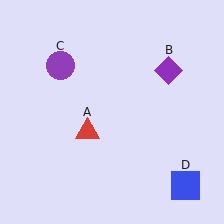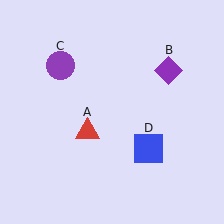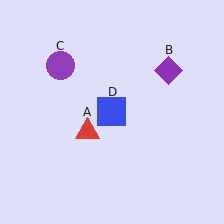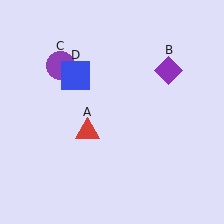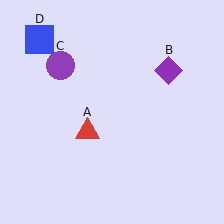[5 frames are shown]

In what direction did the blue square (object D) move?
The blue square (object D) moved up and to the left.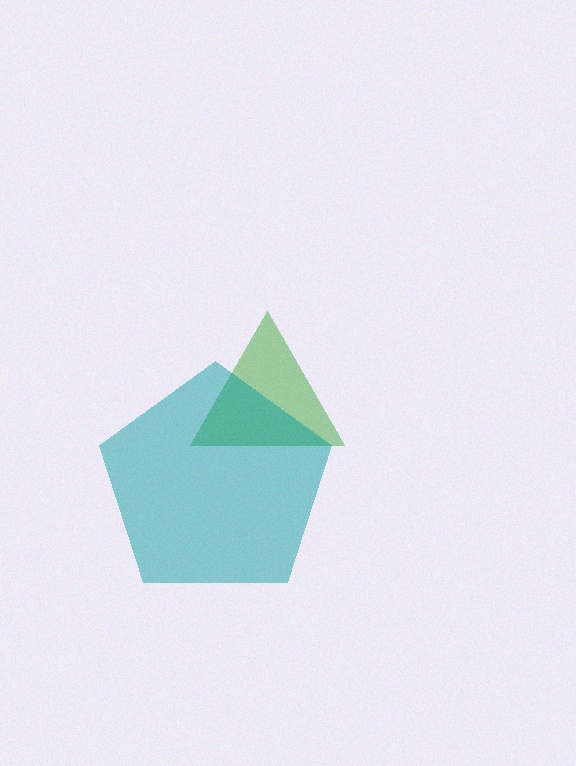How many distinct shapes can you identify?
There are 2 distinct shapes: a green triangle, a teal pentagon.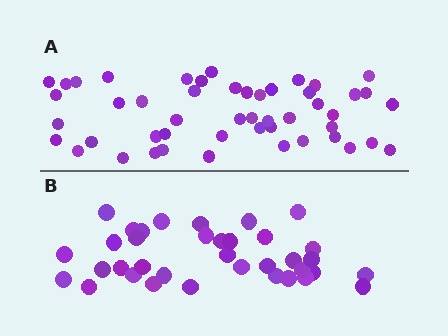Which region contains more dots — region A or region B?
Region A (the top region) has more dots.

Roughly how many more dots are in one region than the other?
Region A has approximately 15 more dots than region B.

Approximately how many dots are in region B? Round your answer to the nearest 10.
About 40 dots. (The exact count is 36, which rounds to 40.)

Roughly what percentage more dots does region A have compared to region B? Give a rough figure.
About 35% more.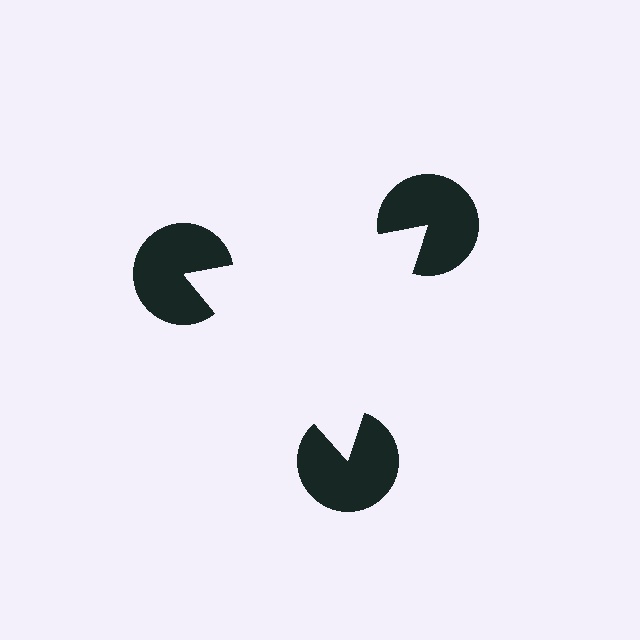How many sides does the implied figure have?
3 sides.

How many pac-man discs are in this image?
There are 3 — one at each vertex of the illusory triangle.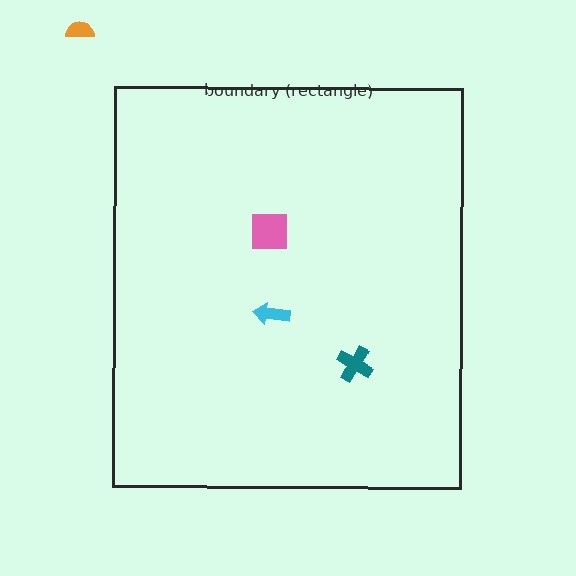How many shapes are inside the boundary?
3 inside, 1 outside.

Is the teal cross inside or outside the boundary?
Inside.